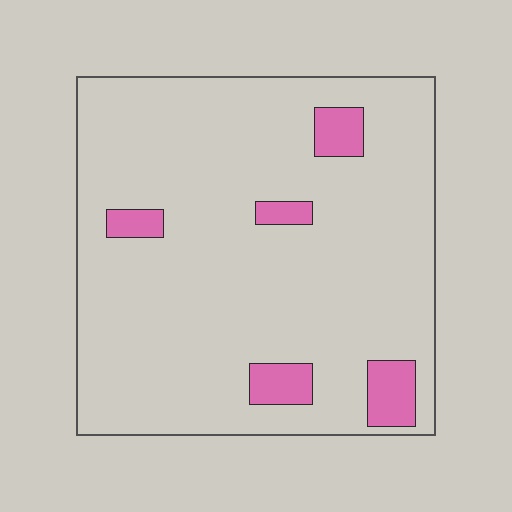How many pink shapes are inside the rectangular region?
5.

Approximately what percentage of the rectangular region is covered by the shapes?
Approximately 10%.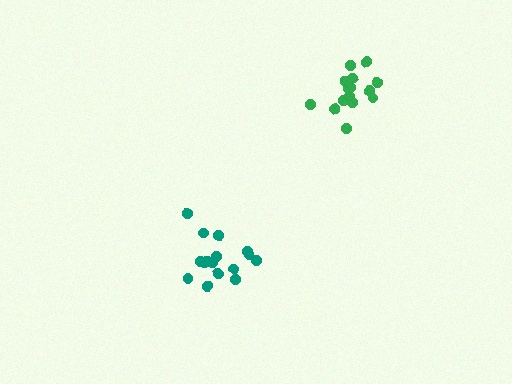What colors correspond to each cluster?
The clusters are colored: teal, green.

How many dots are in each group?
Group 1: 16 dots, Group 2: 16 dots (32 total).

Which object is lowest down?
The teal cluster is bottommost.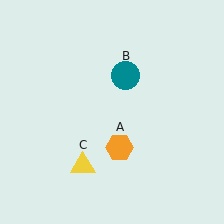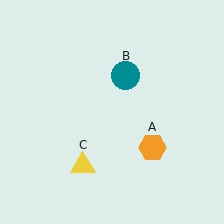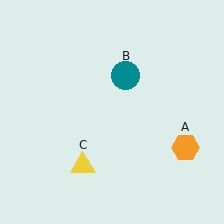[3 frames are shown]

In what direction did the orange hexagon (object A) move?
The orange hexagon (object A) moved right.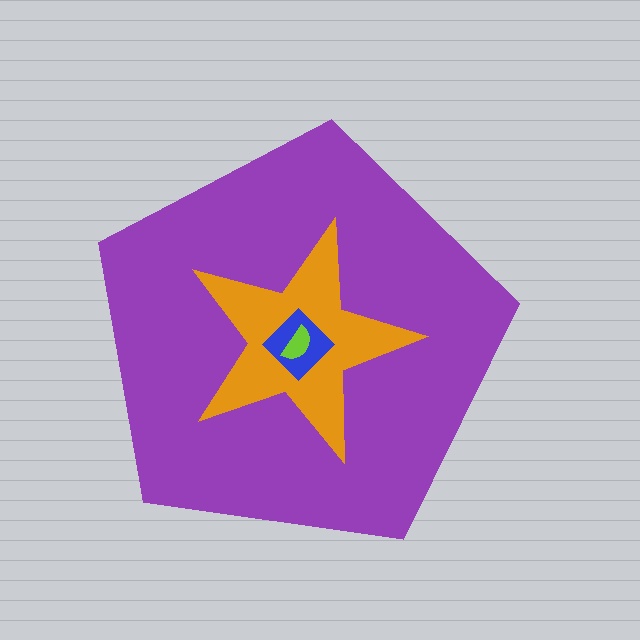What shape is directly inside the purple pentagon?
The orange star.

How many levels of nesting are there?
4.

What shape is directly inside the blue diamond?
The lime semicircle.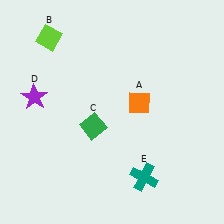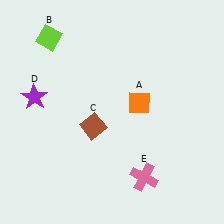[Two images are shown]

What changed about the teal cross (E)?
In Image 1, E is teal. In Image 2, it changed to pink.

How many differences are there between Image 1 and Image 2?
There are 2 differences between the two images.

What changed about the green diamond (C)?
In Image 1, C is green. In Image 2, it changed to brown.